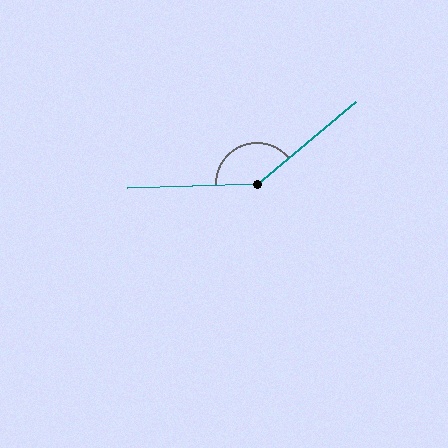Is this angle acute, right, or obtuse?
It is obtuse.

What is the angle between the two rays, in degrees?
Approximately 142 degrees.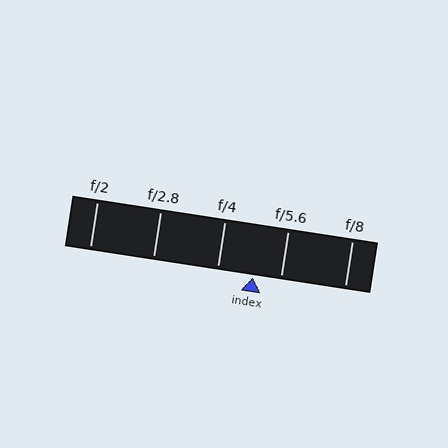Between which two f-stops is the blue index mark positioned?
The index mark is between f/4 and f/5.6.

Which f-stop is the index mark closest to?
The index mark is closest to f/5.6.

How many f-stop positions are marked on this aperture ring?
There are 5 f-stop positions marked.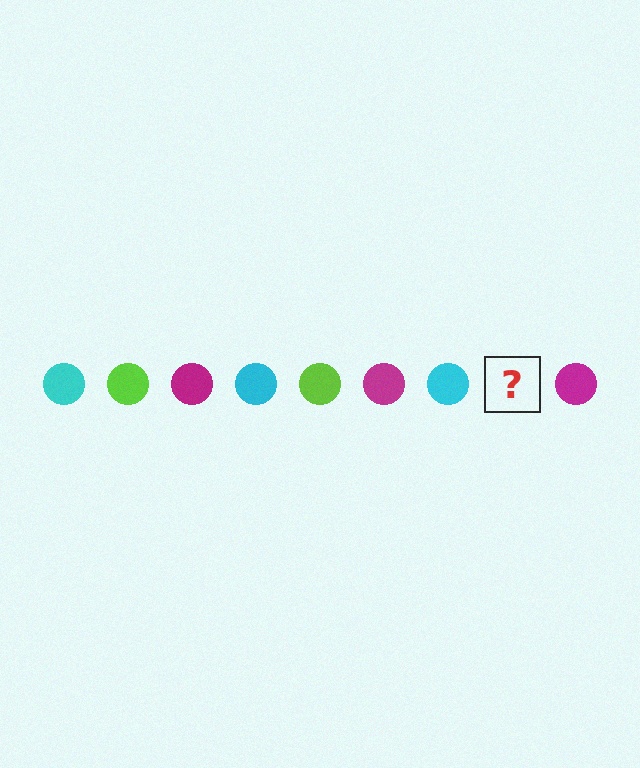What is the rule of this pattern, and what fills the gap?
The rule is that the pattern cycles through cyan, lime, magenta circles. The gap should be filled with a lime circle.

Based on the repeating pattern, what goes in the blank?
The blank should be a lime circle.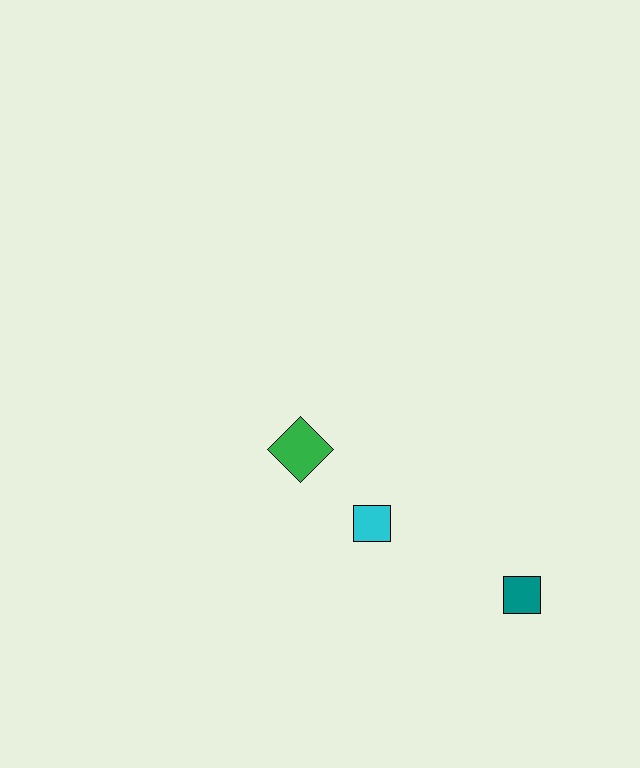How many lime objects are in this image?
There are no lime objects.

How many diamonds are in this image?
There is 1 diamond.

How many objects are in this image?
There are 3 objects.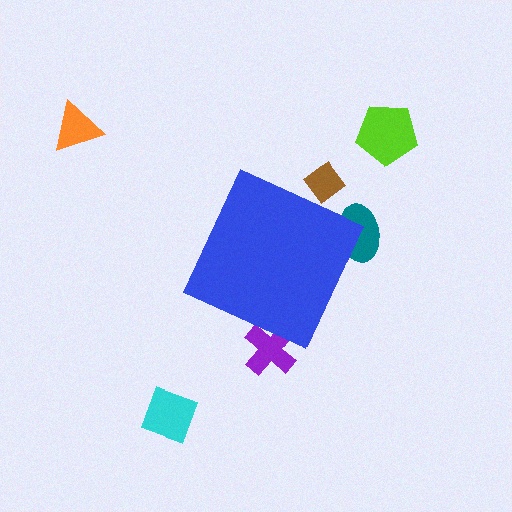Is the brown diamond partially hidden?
Yes, the brown diamond is partially hidden behind the blue diamond.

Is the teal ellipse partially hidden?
Yes, the teal ellipse is partially hidden behind the blue diamond.